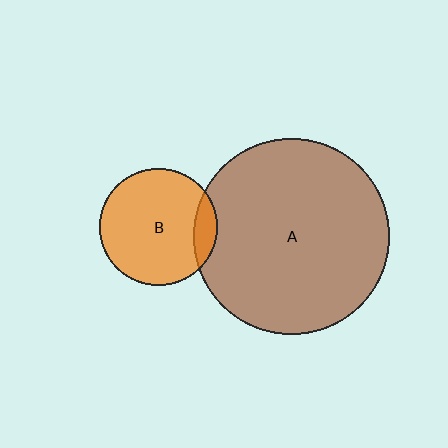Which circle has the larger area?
Circle A (brown).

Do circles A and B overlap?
Yes.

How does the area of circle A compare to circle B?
Approximately 2.8 times.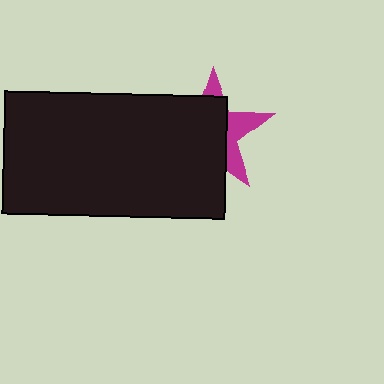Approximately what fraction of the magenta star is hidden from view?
Roughly 66% of the magenta star is hidden behind the black rectangle.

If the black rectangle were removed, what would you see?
You would see the complete magenta star.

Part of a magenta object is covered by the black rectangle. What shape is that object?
It is a star.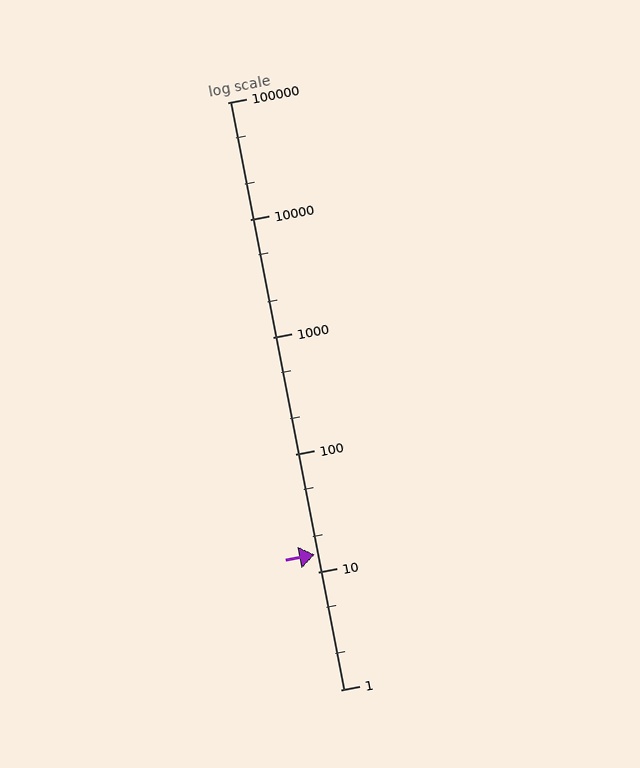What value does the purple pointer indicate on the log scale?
The pointer indicates approximately 14.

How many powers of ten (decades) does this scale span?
The scale spans 5 decades, from 1 to 100000.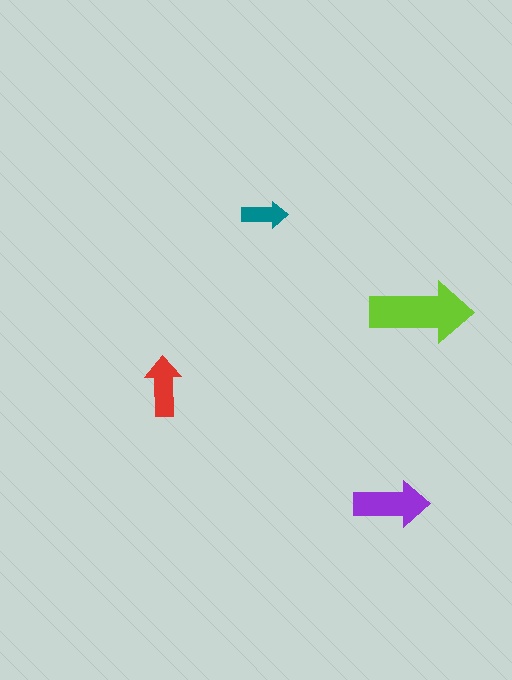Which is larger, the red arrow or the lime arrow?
The lime one.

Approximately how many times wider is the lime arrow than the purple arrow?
About 1.5 times wider.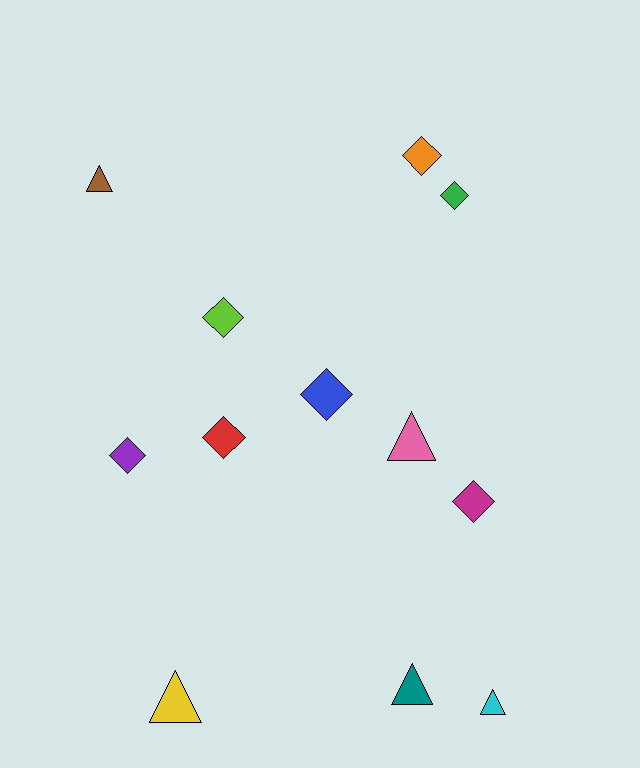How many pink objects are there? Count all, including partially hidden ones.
There is 1 pink object.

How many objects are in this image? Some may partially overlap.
There are 12 objects.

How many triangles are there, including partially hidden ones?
There are 5 triangles.